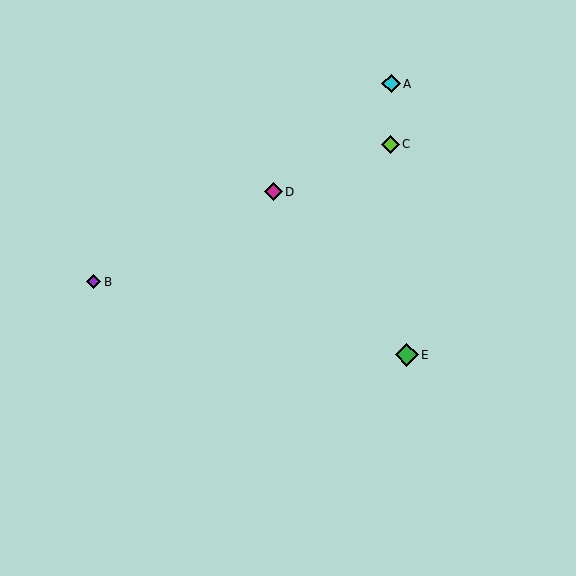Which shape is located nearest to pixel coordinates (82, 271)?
The purple diamond (labeled B) at (94, 282) is nearest to that location.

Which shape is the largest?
The green diamond (labeled E) is the largest.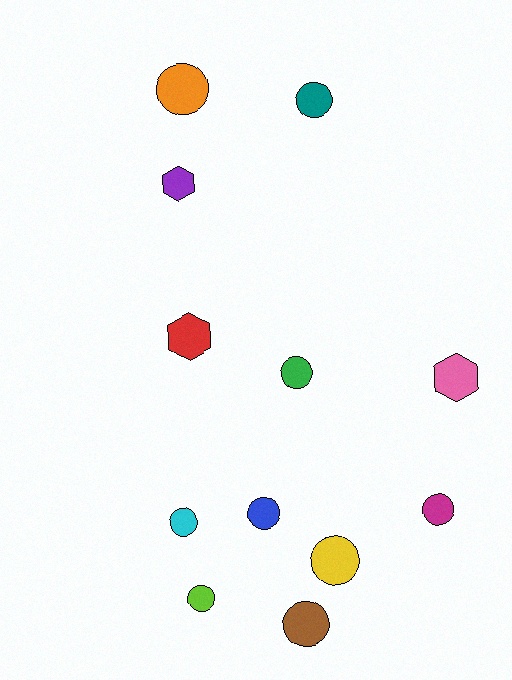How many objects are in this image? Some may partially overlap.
There are 12 objects.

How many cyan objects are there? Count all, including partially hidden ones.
There is 1 cyan object.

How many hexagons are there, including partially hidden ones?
There are 3 hexagons.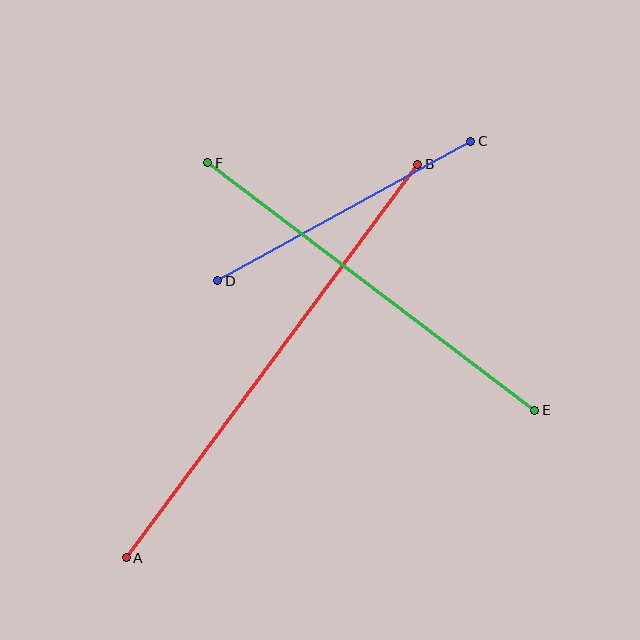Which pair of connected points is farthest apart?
Points A and B are farthest apart.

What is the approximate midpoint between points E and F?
The midpoint is at approximately (371, 287) pixels.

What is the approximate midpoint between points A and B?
The midpoint is at approximately (272, 361) pixels.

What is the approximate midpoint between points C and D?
The midpoint is at approximately (344, 211) pixels.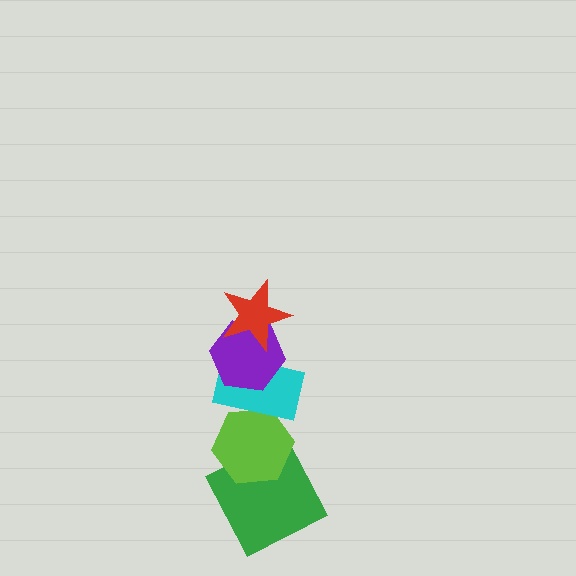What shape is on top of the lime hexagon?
The cyan rectangle is on top of the lime hexagon.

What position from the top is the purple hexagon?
The purple hexagon is 2nd from the top.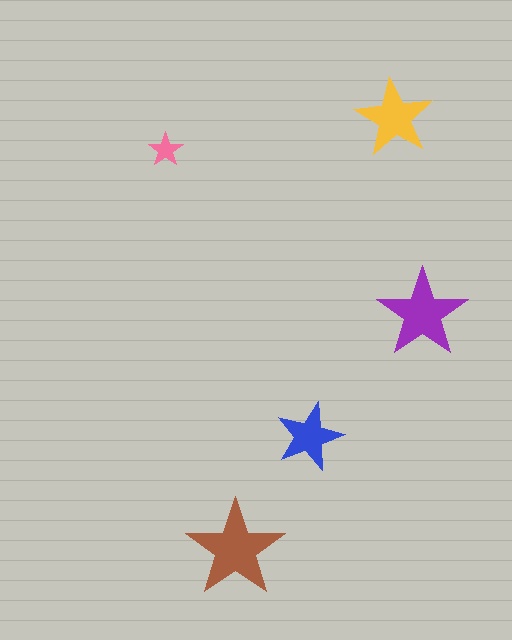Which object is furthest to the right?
The purple star is rightmost.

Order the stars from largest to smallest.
the brown one, the purple one, the yellow one, the blue one, the pink one.